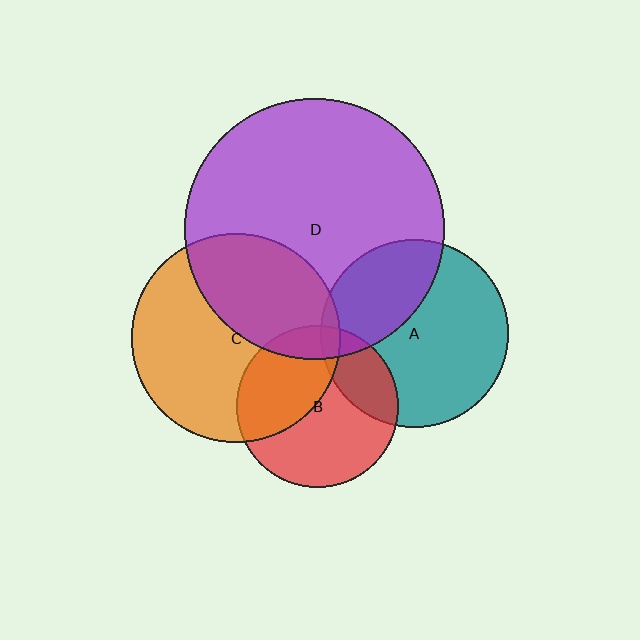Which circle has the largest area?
Circle D (purple).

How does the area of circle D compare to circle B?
Approximately 2.6 times.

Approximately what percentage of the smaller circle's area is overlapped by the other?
Approximately 10%.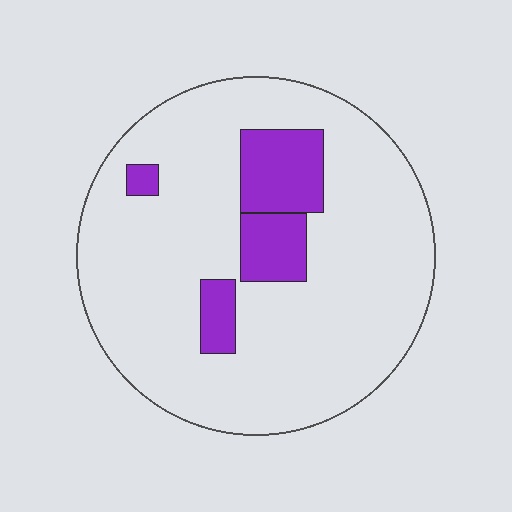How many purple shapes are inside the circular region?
4.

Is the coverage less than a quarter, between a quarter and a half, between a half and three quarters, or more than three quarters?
Less than a quarter.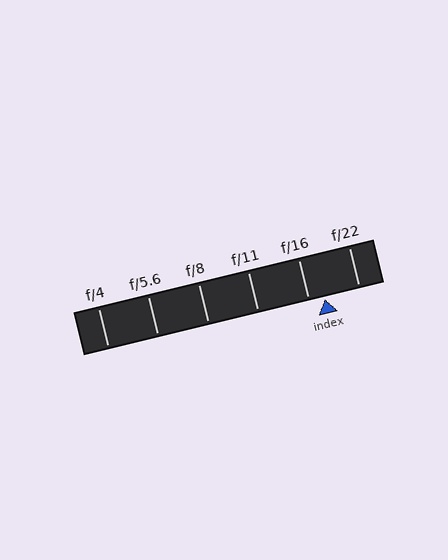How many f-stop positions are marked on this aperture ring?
There are 6 f-stop positions marked.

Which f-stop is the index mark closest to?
The index mark is closest to f/16.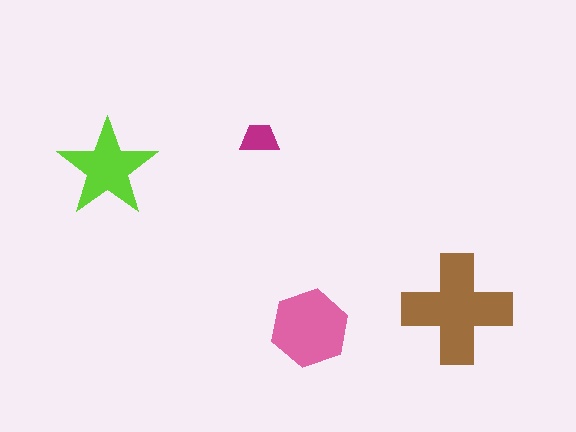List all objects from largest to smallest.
The brown cross, the pink hexagon, the lime star, the magenta trapezoid.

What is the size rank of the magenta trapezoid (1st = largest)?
4th.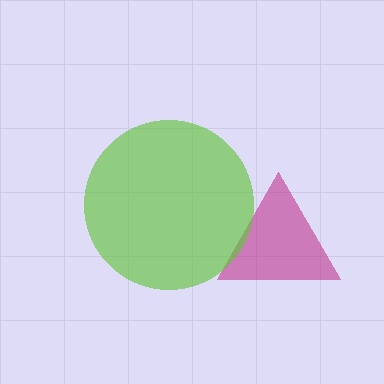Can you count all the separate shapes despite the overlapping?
Yes, there are 2 separate shapes.